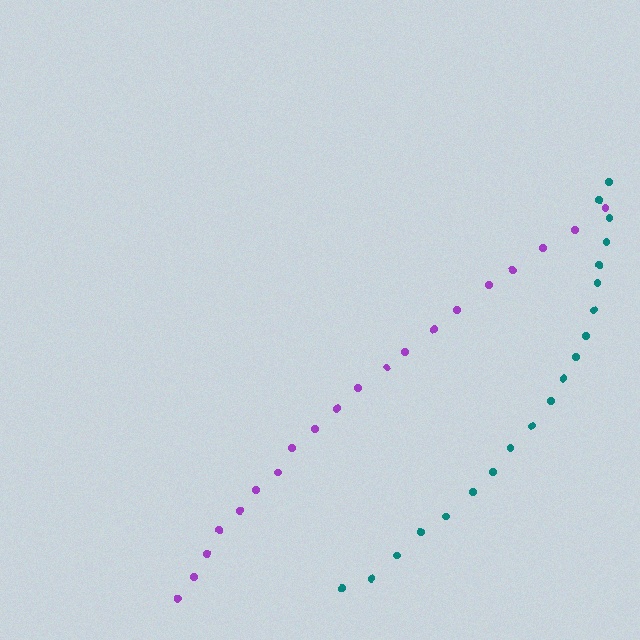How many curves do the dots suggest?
There are 2 distinct paths.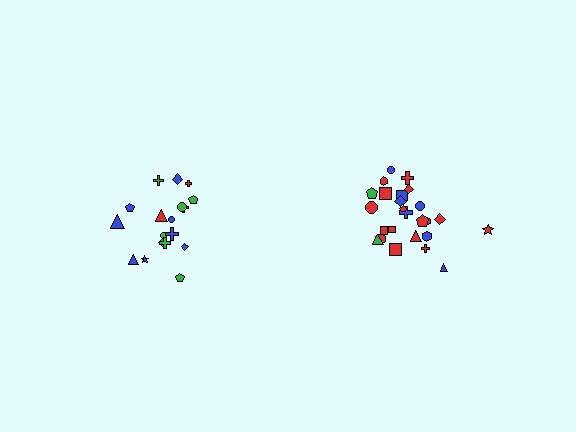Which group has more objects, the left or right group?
The right group.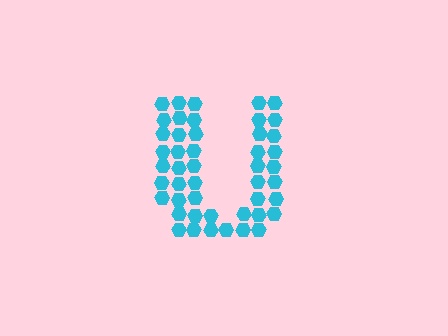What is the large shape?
The large shape is the letter U.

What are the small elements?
The small elements are hexagons.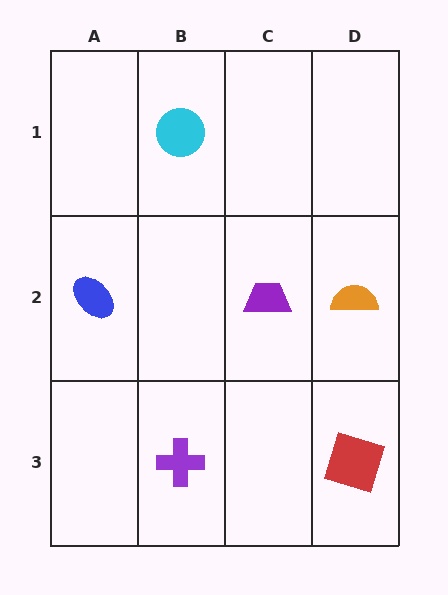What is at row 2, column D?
An orange semicircle.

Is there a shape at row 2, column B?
No, that cell is empty.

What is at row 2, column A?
A blue ellipse.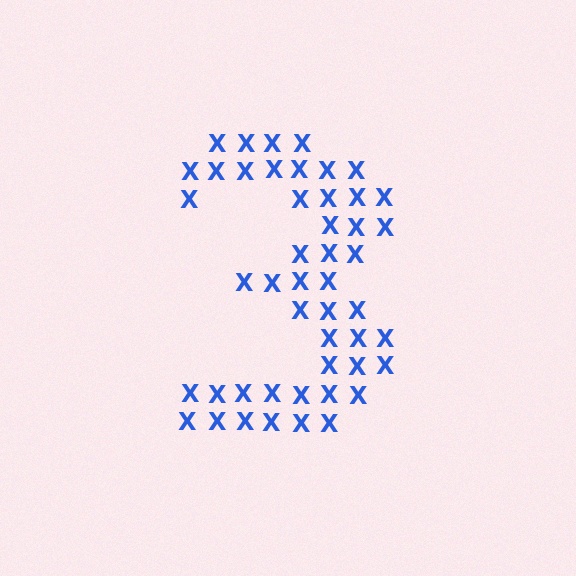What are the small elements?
The small elements are letter X's.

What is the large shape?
The large shape is the digit 3.